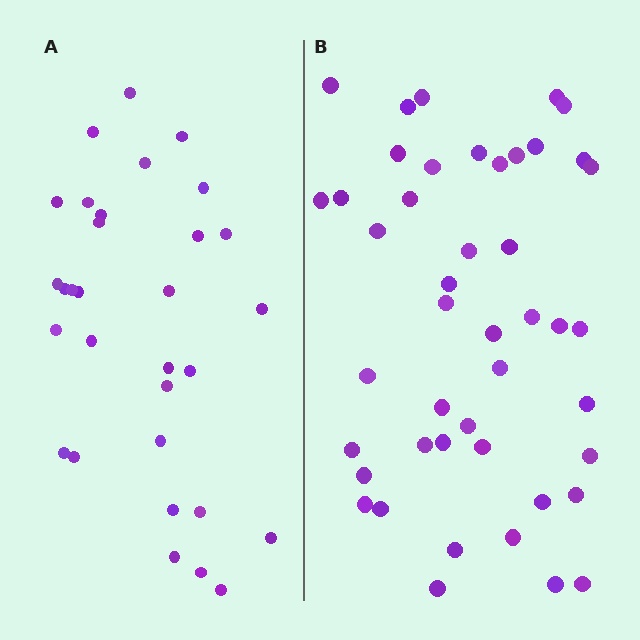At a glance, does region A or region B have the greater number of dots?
Region B (the right region) has more dots.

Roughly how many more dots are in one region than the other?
Region B has approximately 15 more dots than region A.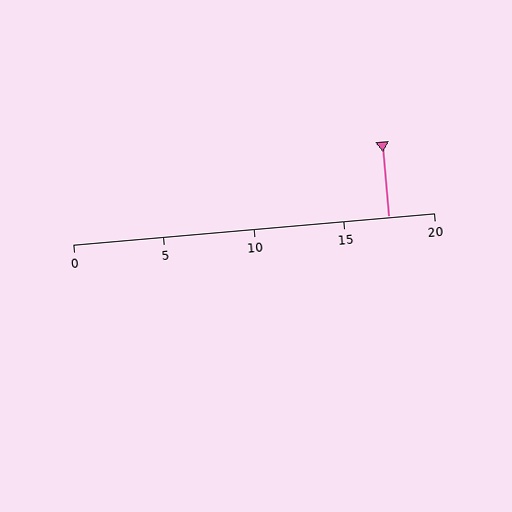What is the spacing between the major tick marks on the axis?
The major ticks are spaced 5 apart.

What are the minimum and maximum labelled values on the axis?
The axis runs from 0 to 20.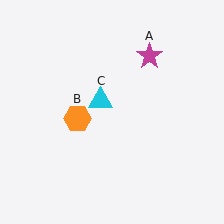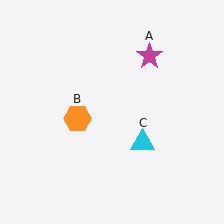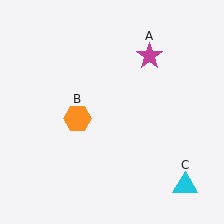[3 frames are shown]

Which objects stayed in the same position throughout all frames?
Magenta star (object A) and orange hexagon (object B) remained stationary.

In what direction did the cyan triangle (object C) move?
The cyan triangle (object C) moved down and to the right.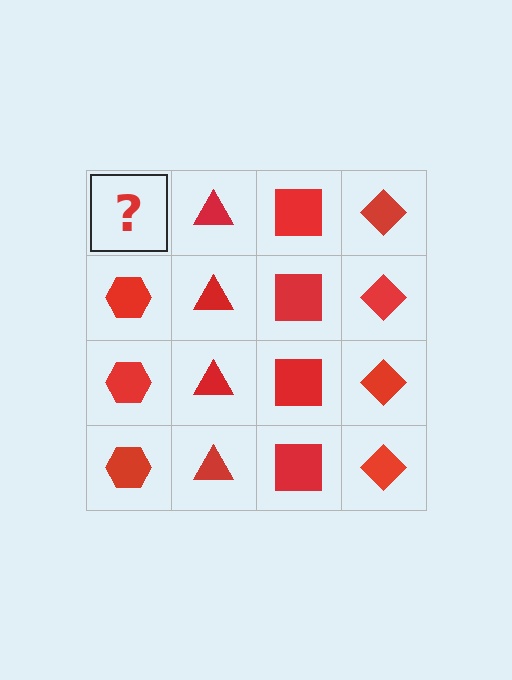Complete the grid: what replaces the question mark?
The question mark should be replaced with a red hexagon.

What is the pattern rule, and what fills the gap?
The rule is that each column has a consistent shape. The gap should be filled with a red hexagon.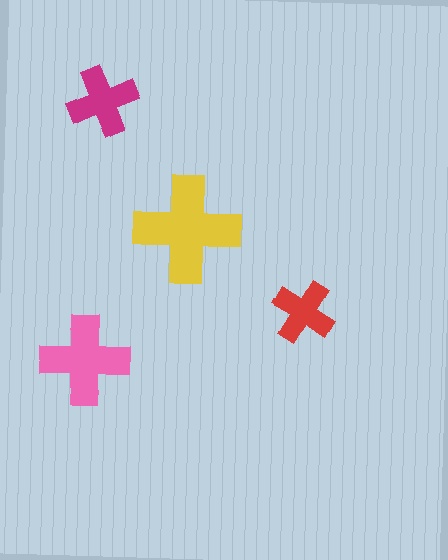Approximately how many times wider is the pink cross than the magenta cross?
About 1.5 times wider.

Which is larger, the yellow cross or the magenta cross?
The yellow one.